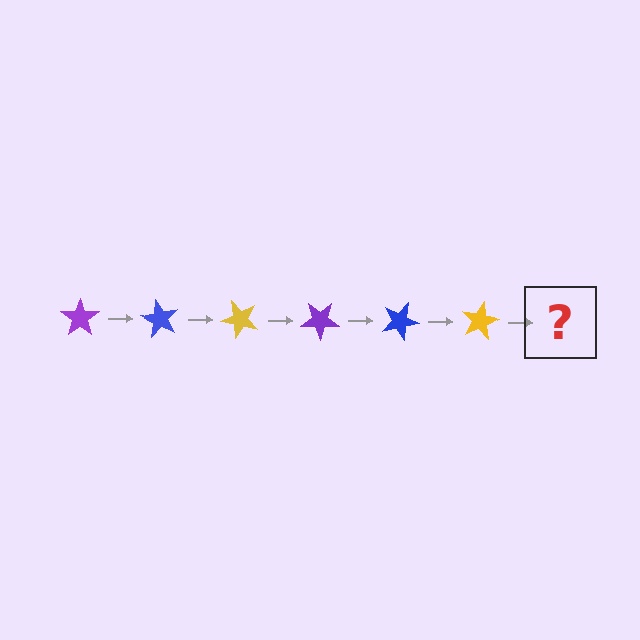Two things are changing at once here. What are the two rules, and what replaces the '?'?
The two rules are that it rotates 60 degrees each step and the color cycles through purple, blue, and yellow. The '?' should be a purple star, rotated 360 degrees from the start.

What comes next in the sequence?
The next element should be a purple star, rotated 360 degrees from the start.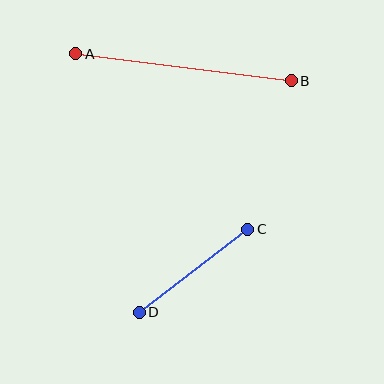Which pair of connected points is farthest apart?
Points A and B are farthest apart.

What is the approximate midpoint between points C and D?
The midpoint is at approximately (194, 271) pixels.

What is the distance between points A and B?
The distance is approximately 217 pixels.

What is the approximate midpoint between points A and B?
The midpoint is at approximately (183, 67) pixels.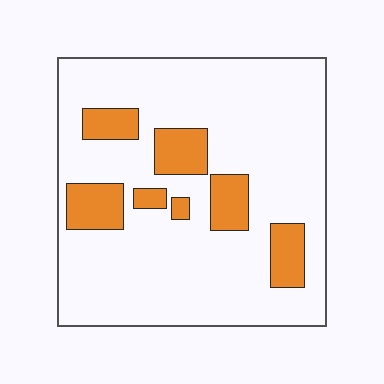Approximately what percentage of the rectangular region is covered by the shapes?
Approximately 15%.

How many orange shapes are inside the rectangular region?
7.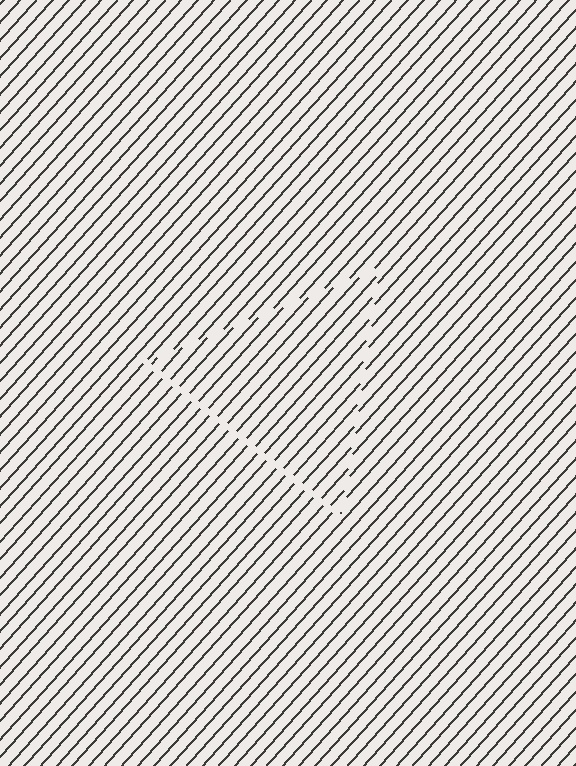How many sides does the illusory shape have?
3 sides — the line-ends trace a triangle.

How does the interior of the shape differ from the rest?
The interior of the shape contains the same grating, shifted by half a period — the contour is defined by the phase discontinuity where line-ends from the inner and outer gratings abut.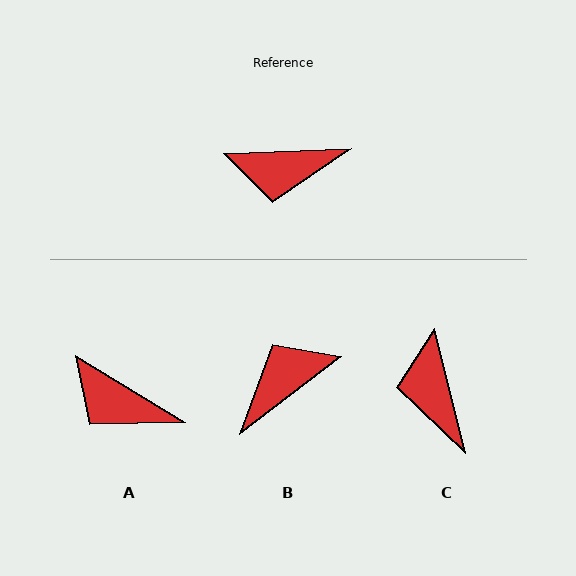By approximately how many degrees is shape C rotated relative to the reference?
Approximately 78 degrees clockwise.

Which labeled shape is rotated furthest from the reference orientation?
B, about 144 degrees away.